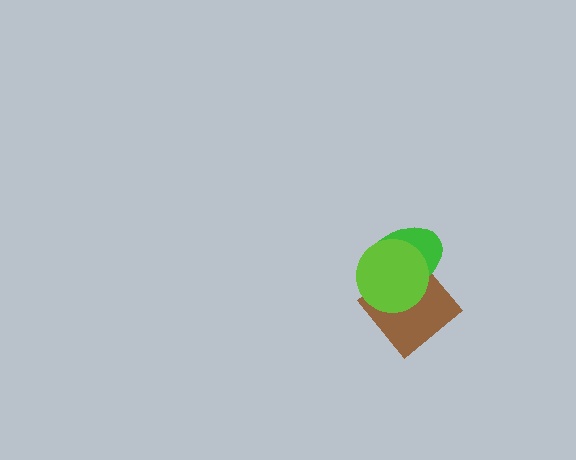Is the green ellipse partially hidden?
Yes, it is partially covered by another shape.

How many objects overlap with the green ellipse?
2 objects overlap with the green ellipse.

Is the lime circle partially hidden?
No, no other shape covers it.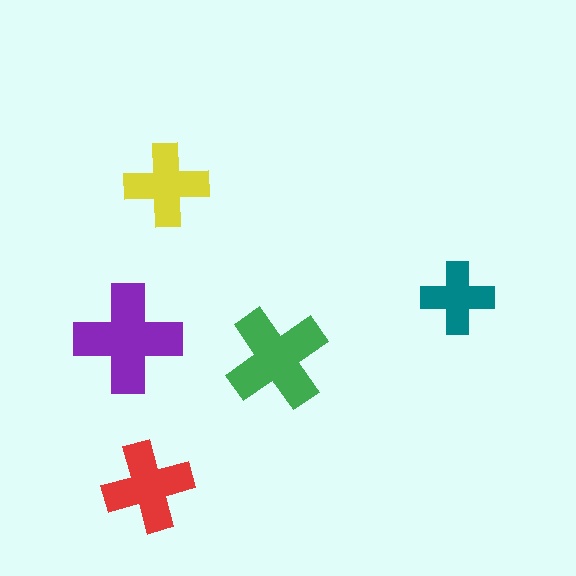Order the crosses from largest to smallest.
the purple one, the green one, the red one, the yellow one, the teal one.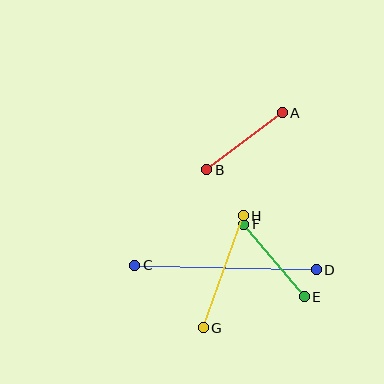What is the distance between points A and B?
The distance is approximately 94 pixels.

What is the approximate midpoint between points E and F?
The midpoint is at approximately (274, 260) pixels.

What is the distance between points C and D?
The distance is approximately 182 pixels.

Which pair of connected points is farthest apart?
Points C and D are farthest apart.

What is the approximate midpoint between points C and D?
The midpoint is at approximately (225, 267) pixels.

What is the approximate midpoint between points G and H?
The midpoint is at approximately (223, 272) pixels.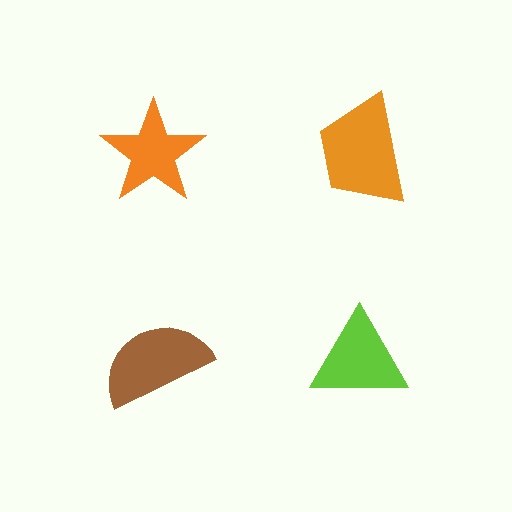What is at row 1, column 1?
An orange star.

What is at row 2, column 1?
A brown semicircle.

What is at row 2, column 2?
A lime triangle.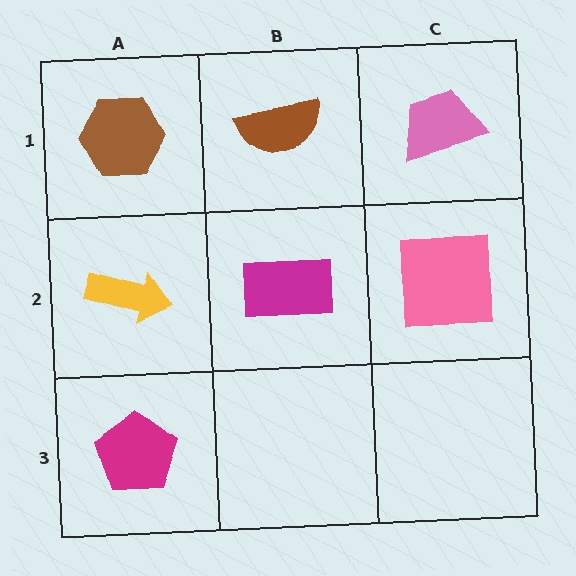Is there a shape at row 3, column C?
No, that cell is empty.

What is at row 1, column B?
A brown semicircle.